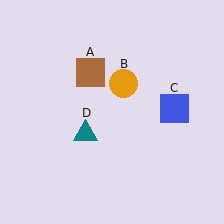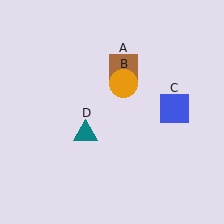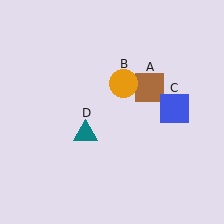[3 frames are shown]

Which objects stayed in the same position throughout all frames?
Orange circle (object B) and blue square (object C) and teal triangle (object D) remained stationary.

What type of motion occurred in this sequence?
The brown square (object A) rotated clockwise around the center of the scene.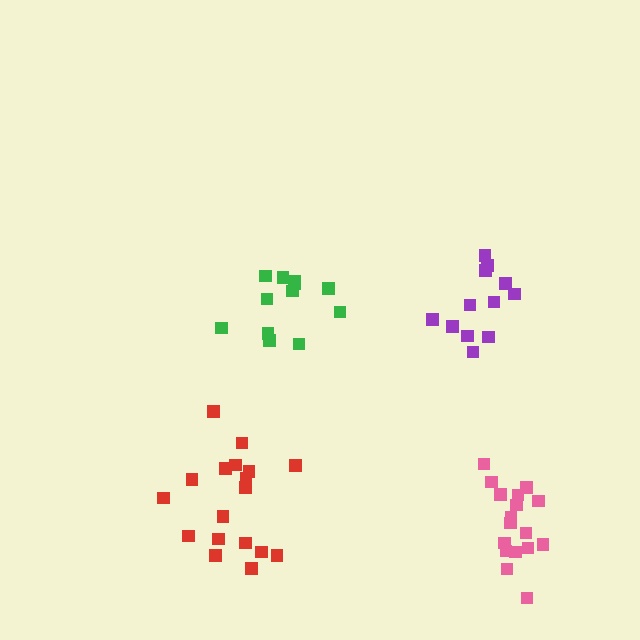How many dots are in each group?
Group 1: 12 dots, Group 2: 17 dots, Group 3: 18 dots, Group 4: 12 dots (59 total).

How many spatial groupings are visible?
There are 4 spatial groupings.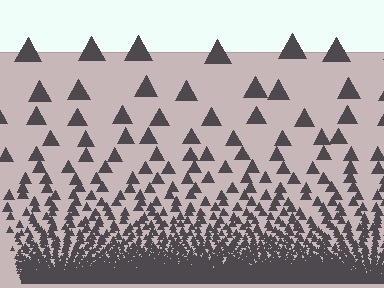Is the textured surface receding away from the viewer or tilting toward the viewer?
The surface appears to tilt toward the viewer. Texture elements get larger and sparser toward the top.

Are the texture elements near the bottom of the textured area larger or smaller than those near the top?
Smaller. The gradient is inverted — elements near the bottom are smaller and denser.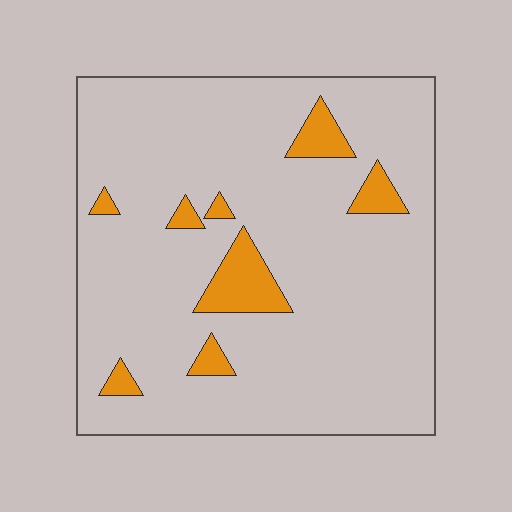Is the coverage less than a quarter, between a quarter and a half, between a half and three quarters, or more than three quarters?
Less than a quarter.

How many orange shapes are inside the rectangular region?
8.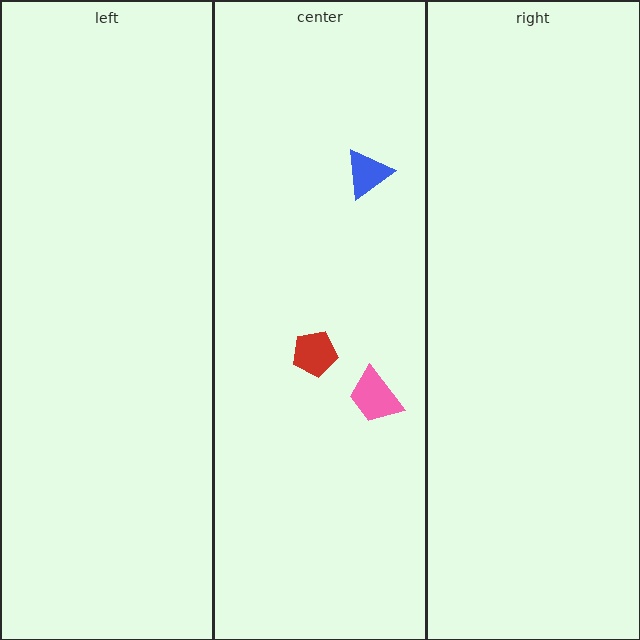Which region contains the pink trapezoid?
The center region.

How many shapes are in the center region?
3.